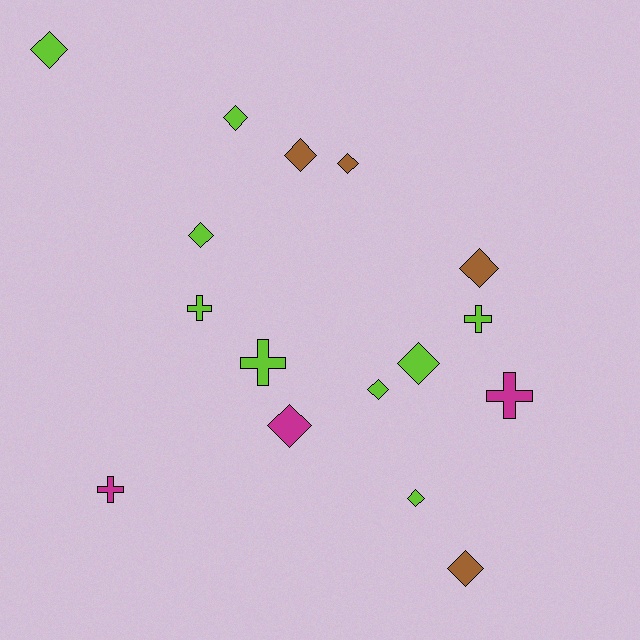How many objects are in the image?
There are 16 objects.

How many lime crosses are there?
There are 3 lime crosses.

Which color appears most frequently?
Lime, with 9 objects.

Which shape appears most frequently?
Diamond, with 11 objects.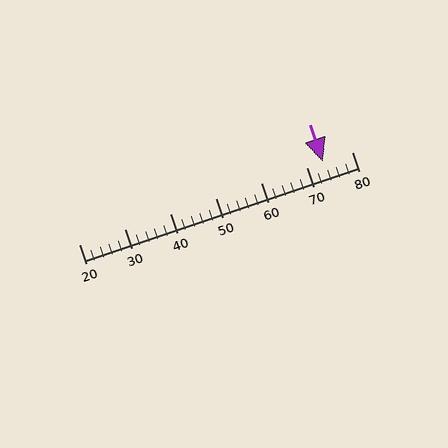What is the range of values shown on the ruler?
The ruler shows values from 20 to 80.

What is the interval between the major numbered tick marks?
The major tick marks are spaced 10 units apart.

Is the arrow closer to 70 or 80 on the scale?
The arrow is closer to 70.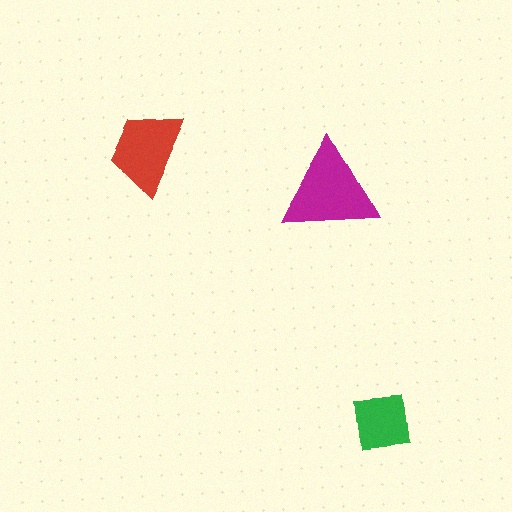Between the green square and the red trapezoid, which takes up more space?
The red trapezoid.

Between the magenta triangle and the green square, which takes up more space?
The magenta triangle.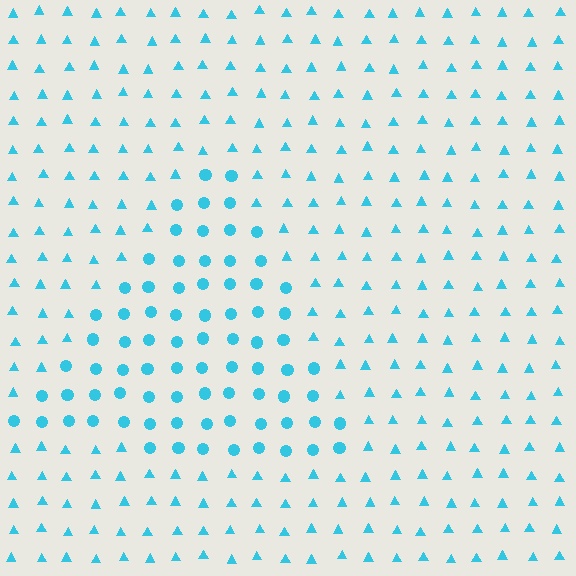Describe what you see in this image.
The image is filled with small cyan elements arranged in a uniform grid. A triangle-shaped region contains circles, while the surrounding area contains triangles. The boundary is defined purely by the change in element shape.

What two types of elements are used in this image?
The image uses circles inside the triangle region and triangles outside it.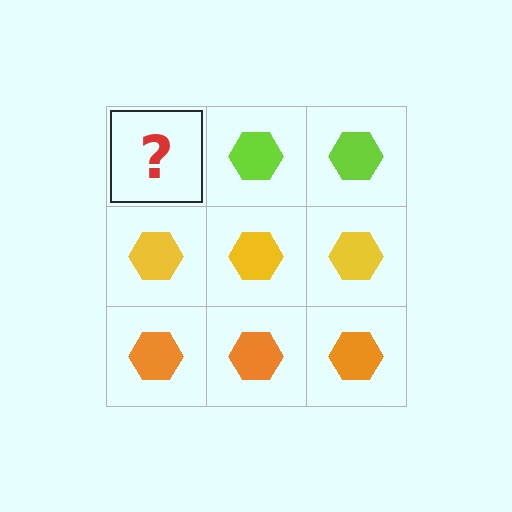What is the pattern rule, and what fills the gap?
The rule is that each row has a consistent color. The gap should be filled with a lime hexagon.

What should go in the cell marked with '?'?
The missing cell should contain a lime hexagon.